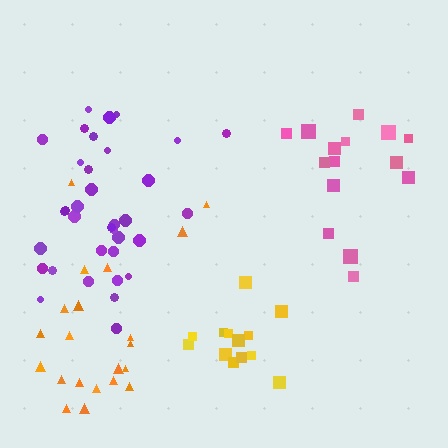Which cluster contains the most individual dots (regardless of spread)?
Purple (35).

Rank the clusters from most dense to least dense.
yellow, pink, purple, orange.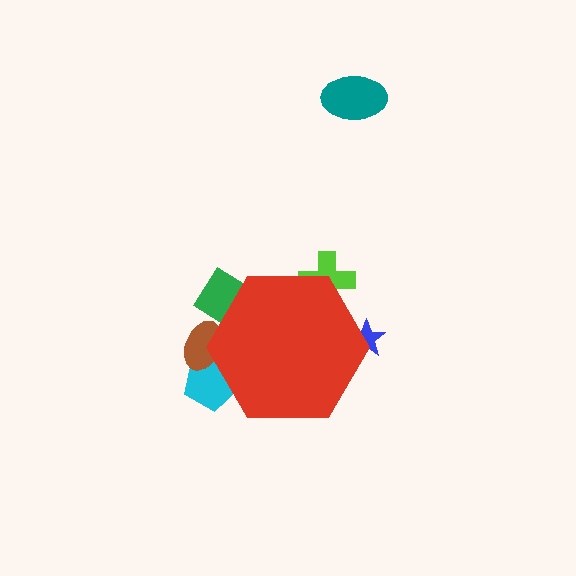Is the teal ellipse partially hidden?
No, the teal ellipse is fully visible.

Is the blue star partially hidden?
Yes, the blue star is partially hidden behind the red hexagon.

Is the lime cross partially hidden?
Yes, the lime cross is partially hidden behind the red hexagon.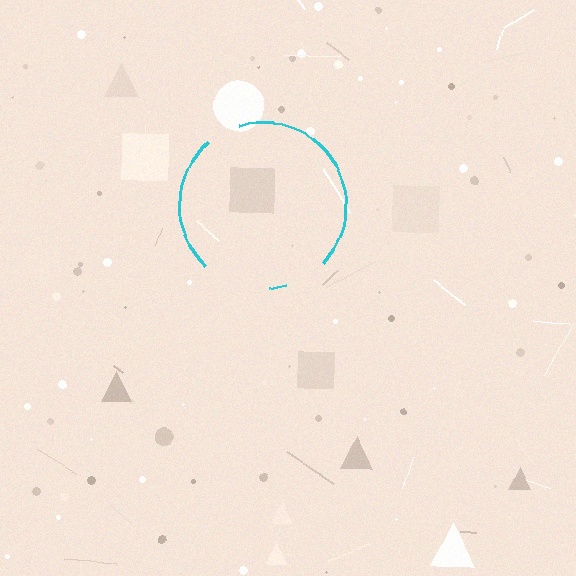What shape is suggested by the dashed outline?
The dashed outline suggests a circle.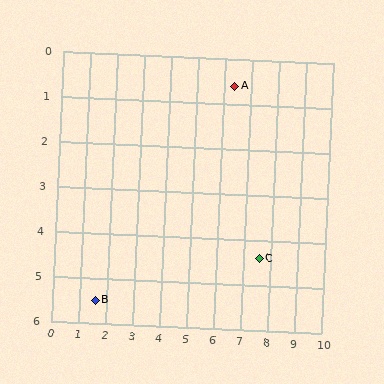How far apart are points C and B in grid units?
Points C and B are about 6.1 grid units apart.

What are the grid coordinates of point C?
Point C is at approximately (7.6, 4.4).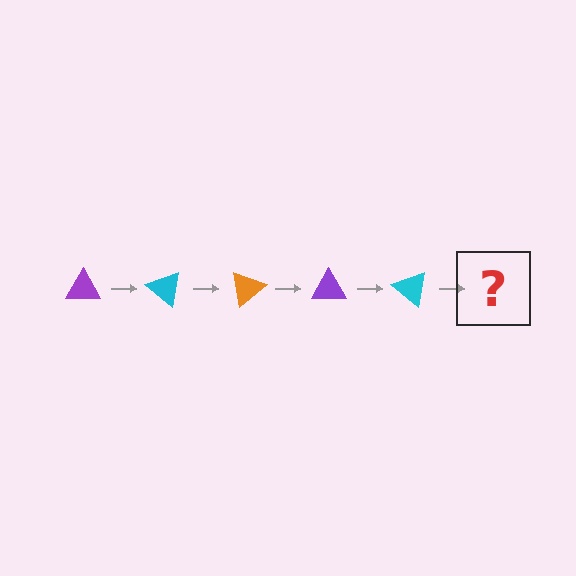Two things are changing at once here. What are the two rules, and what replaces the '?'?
The two rules are that it rotates 40 degrees each step and the color cycles through purple, cyan, and orange. The '?' should be an orange triangle, rotated 200 degrees from the start.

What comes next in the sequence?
The next element should be an orange triangle, rotated 200 degrees from the start.